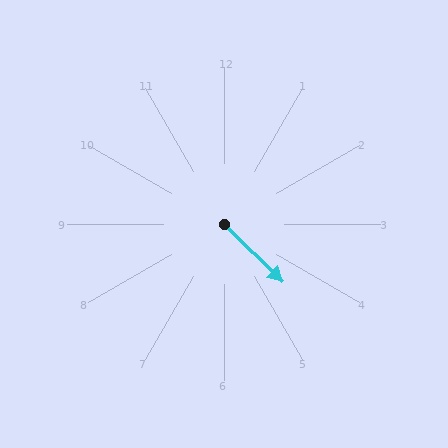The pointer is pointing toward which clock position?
Roughly 4 o'clock.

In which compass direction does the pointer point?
Southeast.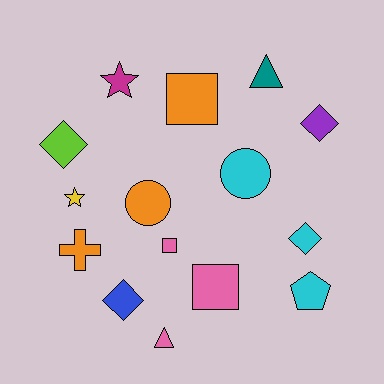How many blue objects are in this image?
There is 1 blue object.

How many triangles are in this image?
There are 2 triangles.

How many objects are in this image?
There are 15 objects.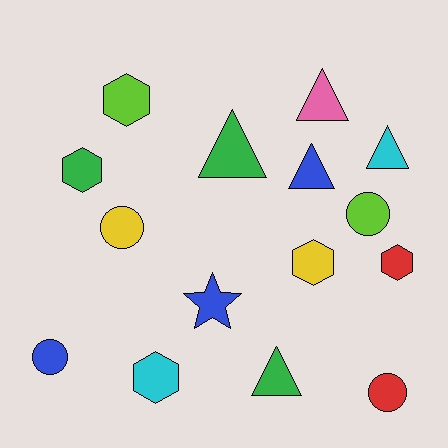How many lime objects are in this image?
There are 2 lime objects.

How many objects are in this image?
There are 15 objects.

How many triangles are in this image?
There are 5 triangles.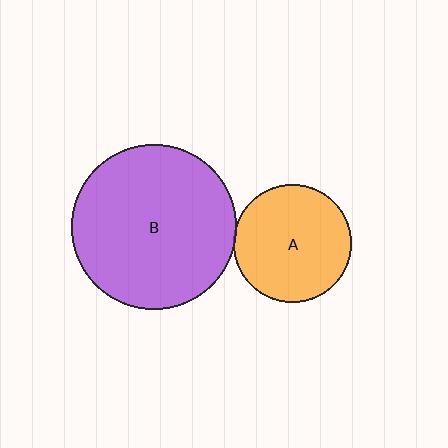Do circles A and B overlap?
Yes.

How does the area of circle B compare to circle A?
Approximately 2.0 times.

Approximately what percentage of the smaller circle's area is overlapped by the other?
Approximately 5%.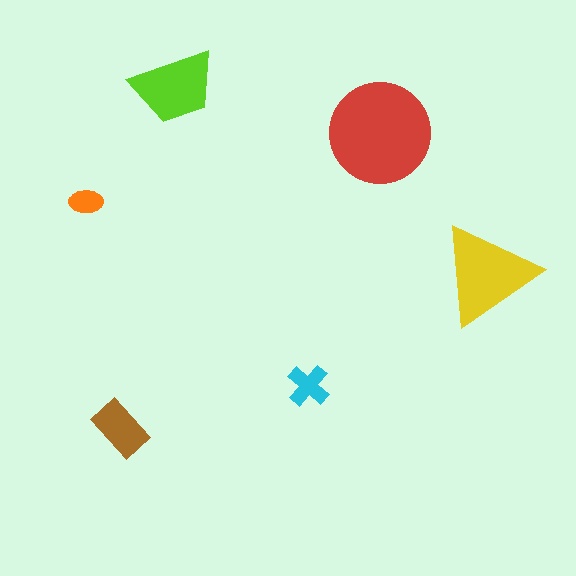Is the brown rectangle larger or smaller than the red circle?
Smaller.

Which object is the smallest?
The orange ellipse.